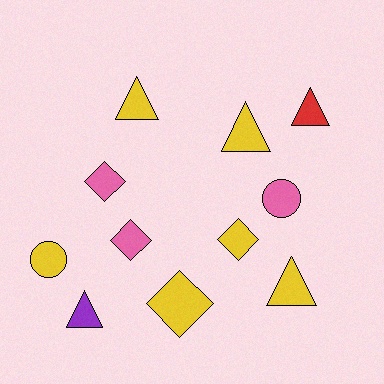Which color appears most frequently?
Yellow, with 6 objects.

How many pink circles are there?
There is 1 pink circle.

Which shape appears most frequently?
Triangle, with 5 objects.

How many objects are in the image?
There are 11 objects.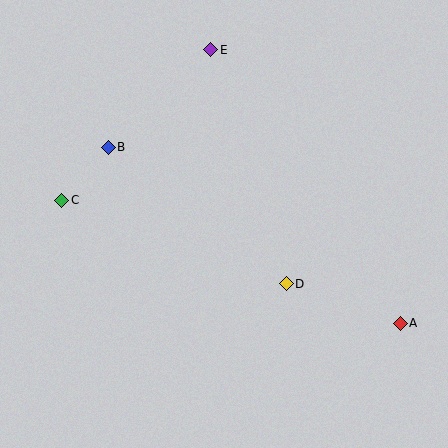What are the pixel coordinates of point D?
Point D is at (286, 284).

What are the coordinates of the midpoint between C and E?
The midpoint between C and E is at (136, 125).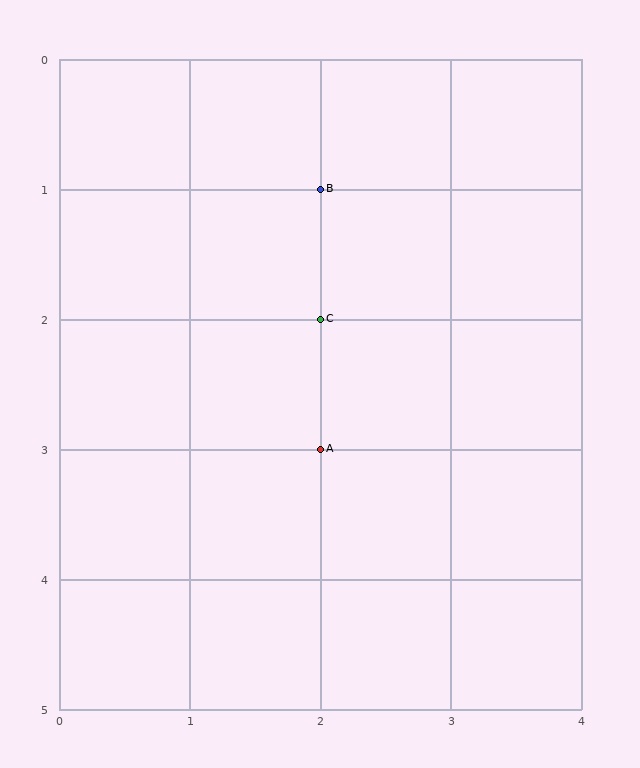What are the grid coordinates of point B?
Point B is at grid coordinates (2, 1).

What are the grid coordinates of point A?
Point A is at grid coordinates (2, 3).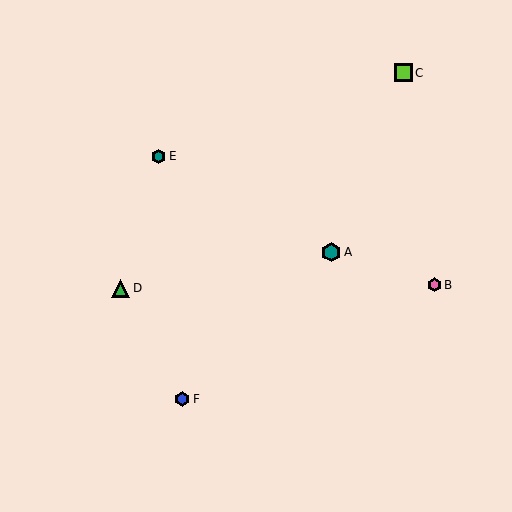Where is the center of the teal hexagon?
The center of the teal hexagon is at (158, 156).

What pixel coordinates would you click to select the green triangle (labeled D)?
Click at (121, 288) to select the green triangle D.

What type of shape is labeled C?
Shape C is a lime square.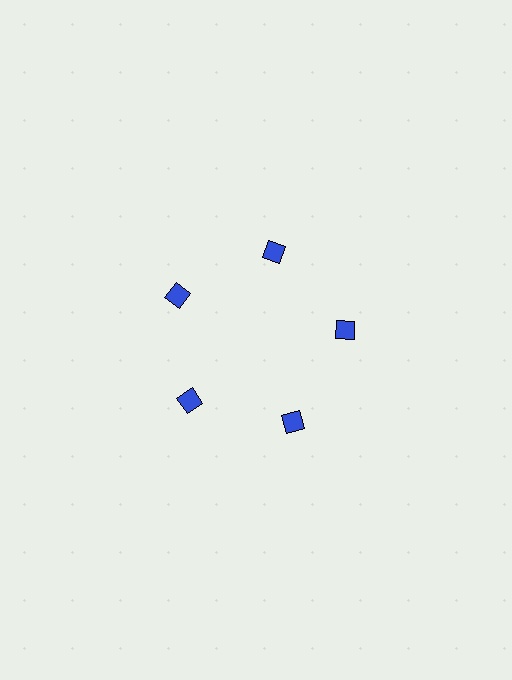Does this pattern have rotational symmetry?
Yes, this pattern has 5-fold rotational symmetry. It looks the same after rotating 72 degrees around the center.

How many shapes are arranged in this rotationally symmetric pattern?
There are 5 shapes, arranged in 5 groups of 1.